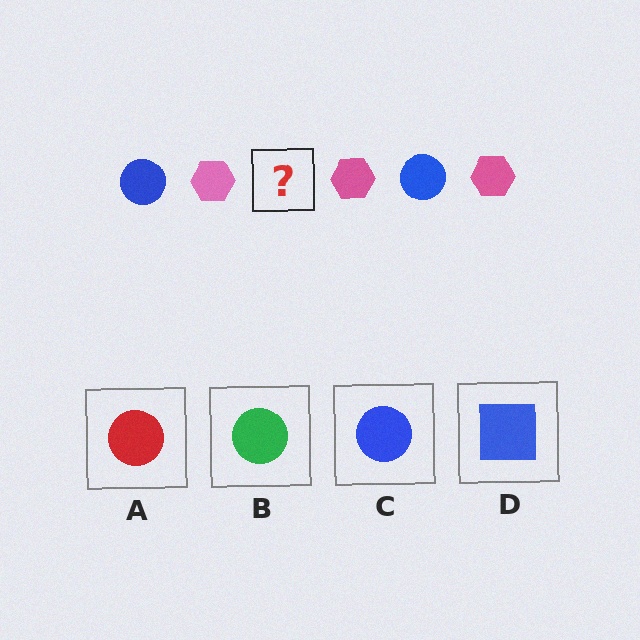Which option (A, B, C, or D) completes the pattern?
C.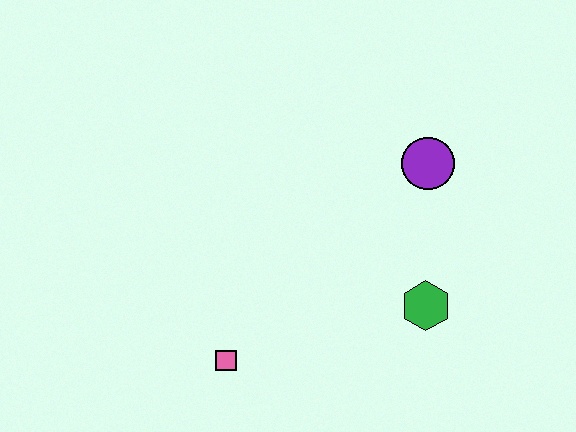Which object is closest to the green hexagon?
The purple circle is closest to the green hexagon.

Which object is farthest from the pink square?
The purple circle is farthest from the pink square.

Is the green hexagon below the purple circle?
Yes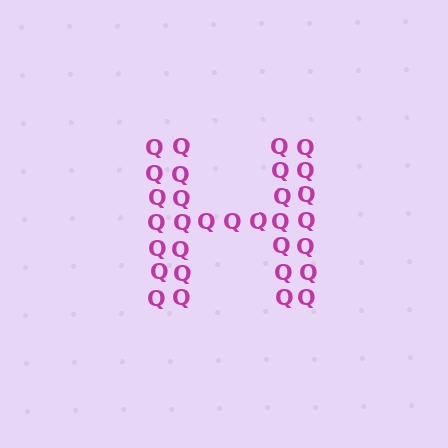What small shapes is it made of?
It is made of small letter Q's.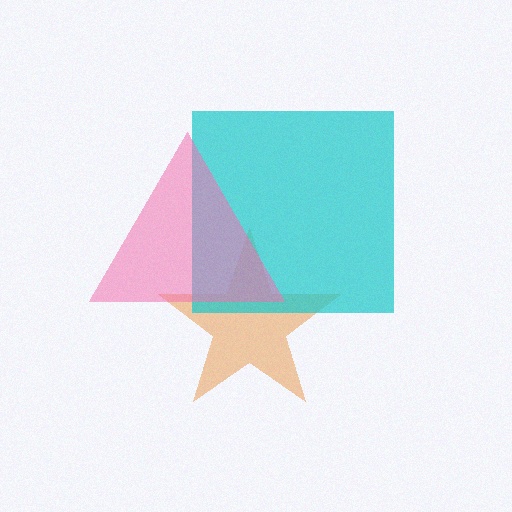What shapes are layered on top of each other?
The layered shapes are: an orange star, a cyan square, a pink triangle.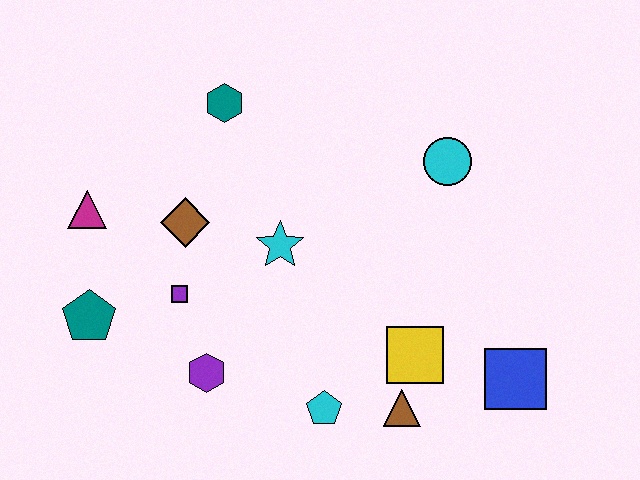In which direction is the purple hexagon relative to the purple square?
The purple hexagon is below the purple square.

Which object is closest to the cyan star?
The brown diamond is closest to the cyan star.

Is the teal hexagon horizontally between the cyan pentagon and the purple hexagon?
Yes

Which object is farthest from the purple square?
The blue square is farthest from the purple square.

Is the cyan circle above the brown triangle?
Yes